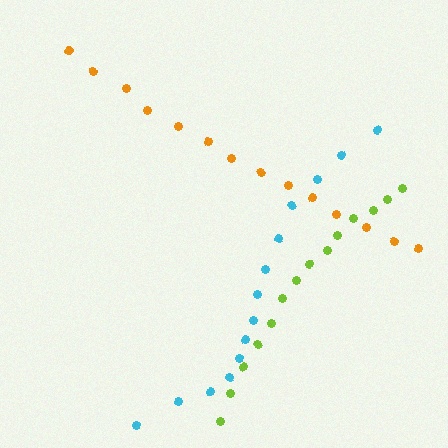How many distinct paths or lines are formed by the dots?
There are 3 distinct paths.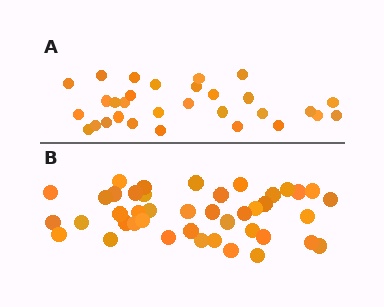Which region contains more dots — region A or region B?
Region B (the bottom region) has more dots.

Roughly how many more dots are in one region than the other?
Region B has roughly 12 or so more dots than region A.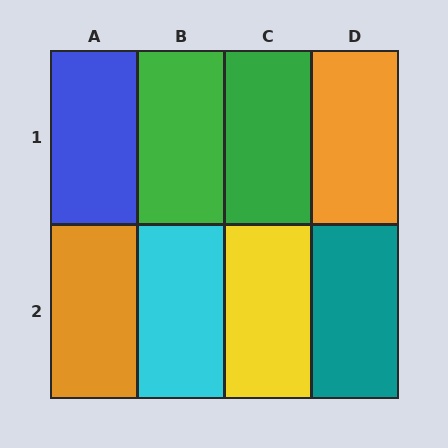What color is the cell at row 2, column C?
Yellow.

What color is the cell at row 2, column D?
Teal.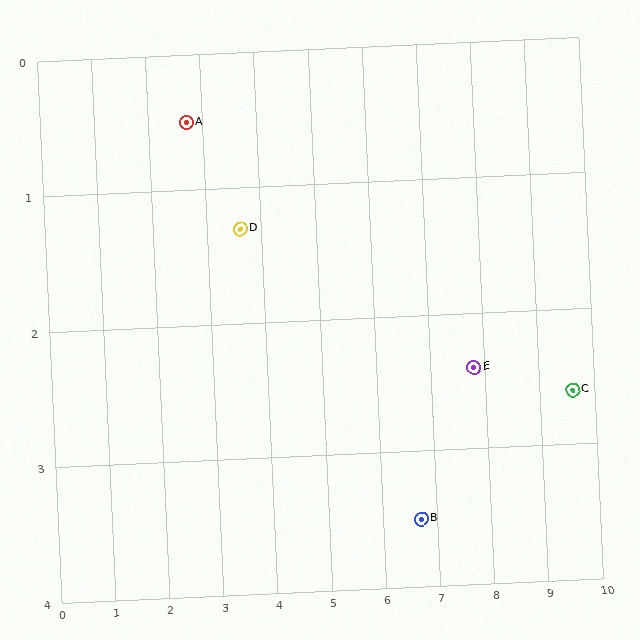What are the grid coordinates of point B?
Point B is at approximately (6.7, 3.5).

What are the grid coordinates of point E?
Point E is at approximately (7.8, 2.4).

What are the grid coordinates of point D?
Point D is at approximately (3.6, 1.3).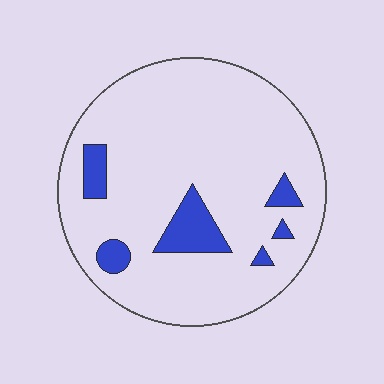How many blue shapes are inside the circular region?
6.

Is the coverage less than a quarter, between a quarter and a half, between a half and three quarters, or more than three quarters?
Less than a quarter.